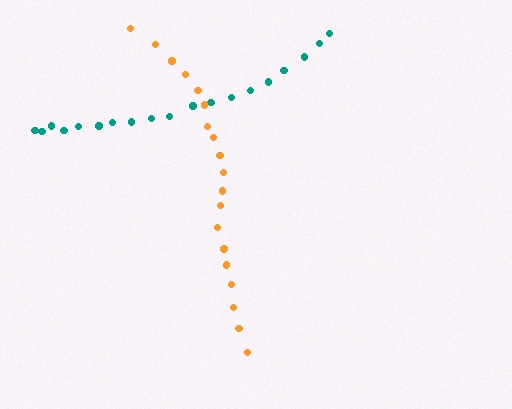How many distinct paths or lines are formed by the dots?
There are 2 distinct paths.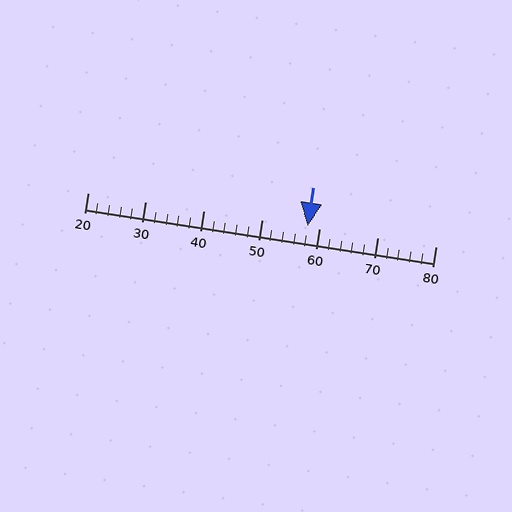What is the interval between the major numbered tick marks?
The major tick marks are spaced 10 units apart.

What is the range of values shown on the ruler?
The ruler shows values from 20 to 80.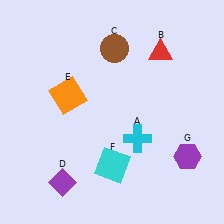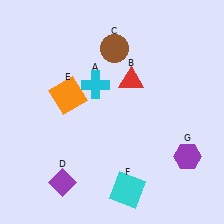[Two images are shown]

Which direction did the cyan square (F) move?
The cyan square (F) moved down.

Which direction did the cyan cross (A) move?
The cyan cross (A) moved up.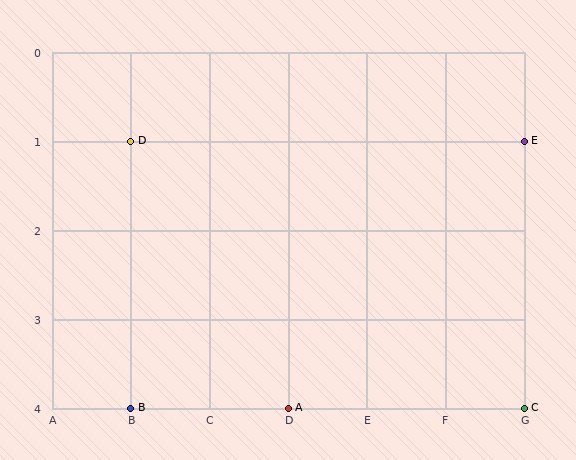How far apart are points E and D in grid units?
Points E and D are 5 columns apart.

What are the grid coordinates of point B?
Point B is at grid coordinates (B, 4).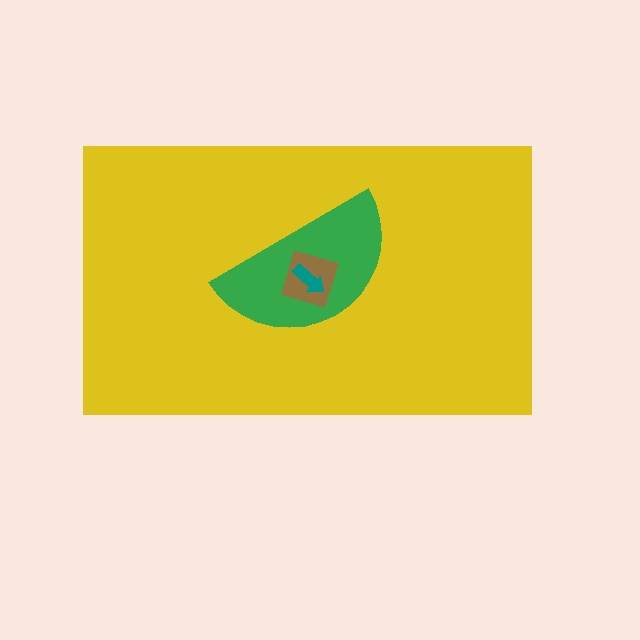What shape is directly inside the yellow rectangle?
The green semicircle.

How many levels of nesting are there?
4.